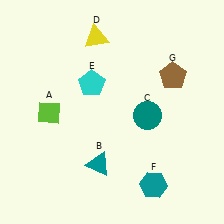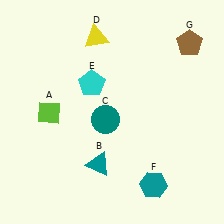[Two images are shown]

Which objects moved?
The objects that moved are: the teal circle (C), the brown pentagon (G).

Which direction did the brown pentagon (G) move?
The brown pentagon (G) moved up.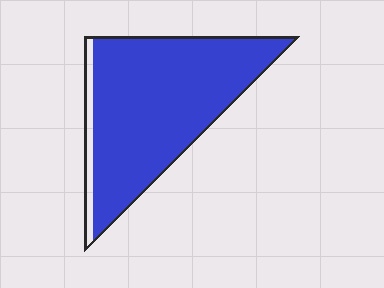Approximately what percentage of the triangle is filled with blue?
Approximately 90%.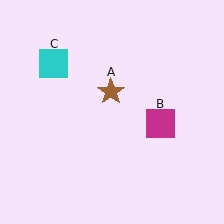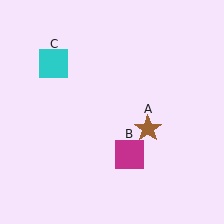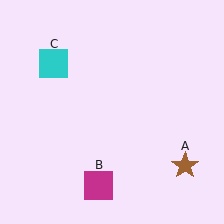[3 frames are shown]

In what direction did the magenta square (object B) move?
The magenta square (object B) moved down and to the left.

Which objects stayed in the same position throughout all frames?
Cyan square (object C) remained stationary.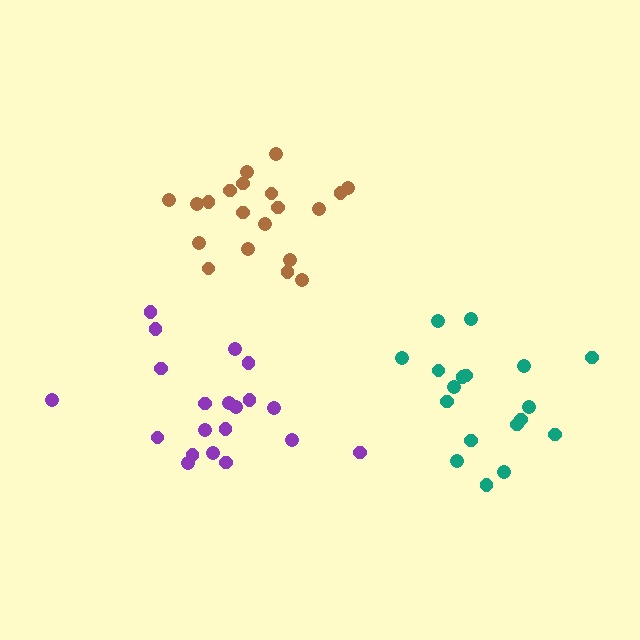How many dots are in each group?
Group 1: 20 dots, Group 2: 18 dots, Group 3: 20 dots (58 total).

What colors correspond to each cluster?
The clusters are colored: brown, teal, purple.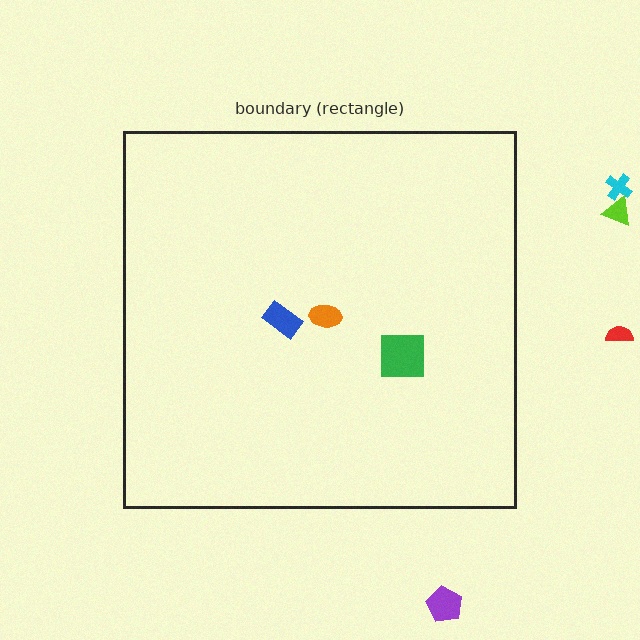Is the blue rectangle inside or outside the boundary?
Inside.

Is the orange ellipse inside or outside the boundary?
Inside.